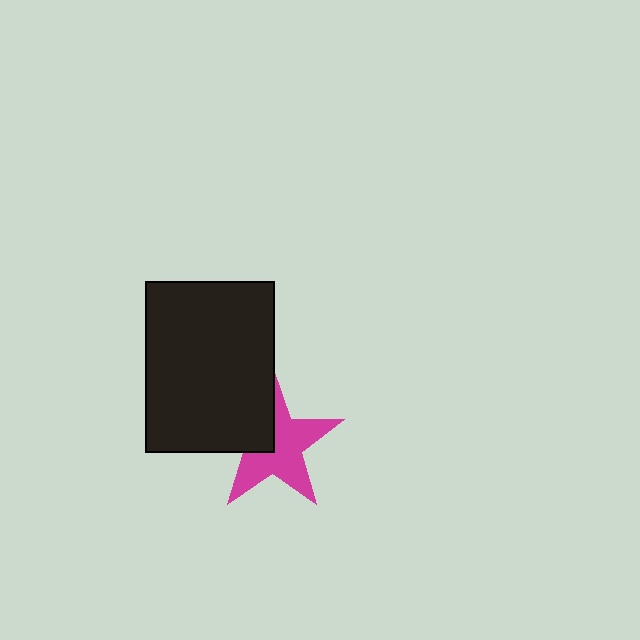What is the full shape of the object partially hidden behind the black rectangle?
The partially hidden object is a magenta star.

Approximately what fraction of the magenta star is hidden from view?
Roughly 36% of the magenta star is hidden behind the black rectangle.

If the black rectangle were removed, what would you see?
You would see the complete magenta star.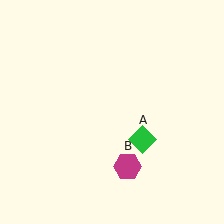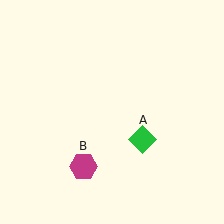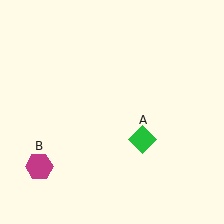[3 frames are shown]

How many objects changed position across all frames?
1 object changed position: magenta hexagon (object B).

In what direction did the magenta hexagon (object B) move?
The magenta hexagon (object B) moved left.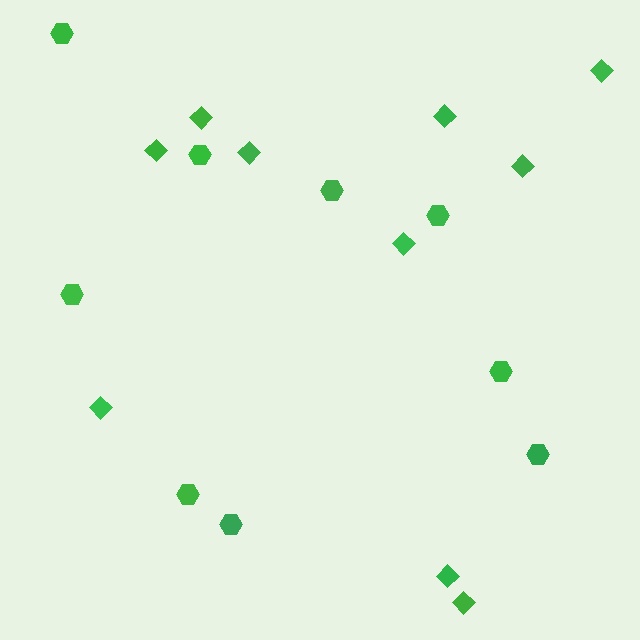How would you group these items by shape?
There are 2 groups: one group of hexagons (9) and one group of diamonds (10).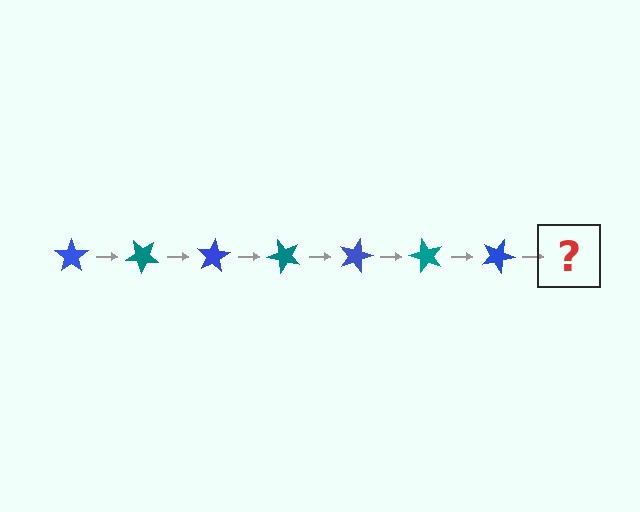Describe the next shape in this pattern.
It should be a teal star, rotated 280 degrees from the start.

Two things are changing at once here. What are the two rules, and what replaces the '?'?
The two rules are that it rotates 40 degrees each step and the color cycles through blue and teal. The '?' should be a teal star, rotated 280 degrees from the start.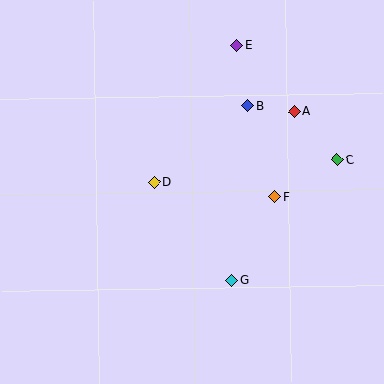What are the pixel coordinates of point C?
Point C is at (337, 160).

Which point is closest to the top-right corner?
Point A is closest to the top-right corner.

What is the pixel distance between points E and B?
The distance between E and B is 61 pixels.